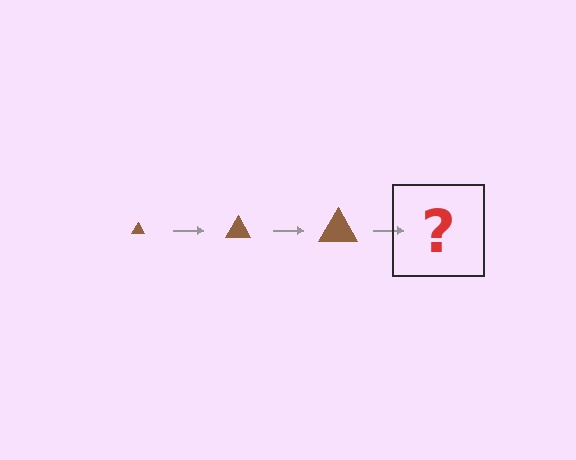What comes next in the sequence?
The next element should be a brown triangle, larger than the previous one.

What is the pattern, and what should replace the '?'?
The pattern is that the triangle gets progressively larger each step. The '?' should be a brown triangle, larger than the previous one.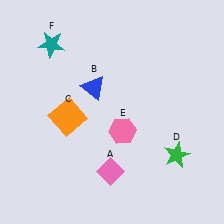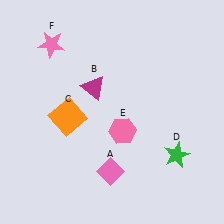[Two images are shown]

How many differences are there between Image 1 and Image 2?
There are 2 differences between the two images.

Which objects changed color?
B changed from blue to magenta. F changed from teal to pink.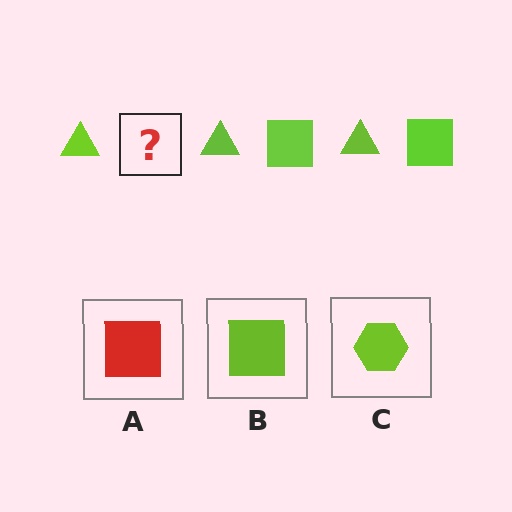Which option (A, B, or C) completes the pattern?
B.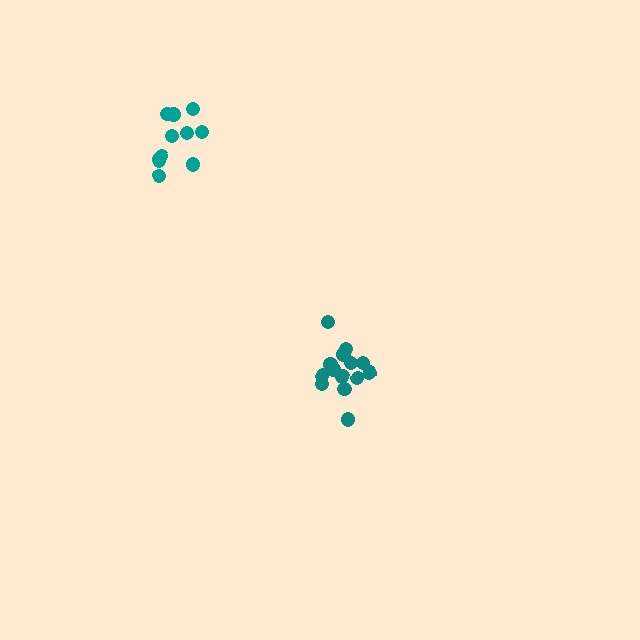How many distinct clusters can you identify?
There are 2 distinct clusters.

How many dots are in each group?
Group 1: 14 dots, Group 2: 10 dots (24 total).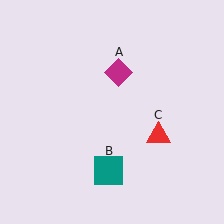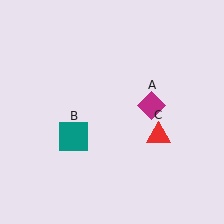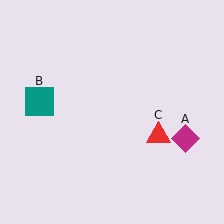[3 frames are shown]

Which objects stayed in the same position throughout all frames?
Red triangle (object C) remained stationary.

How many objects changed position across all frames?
2 objects changed position: magenta diamond (object A), teal square (object B).